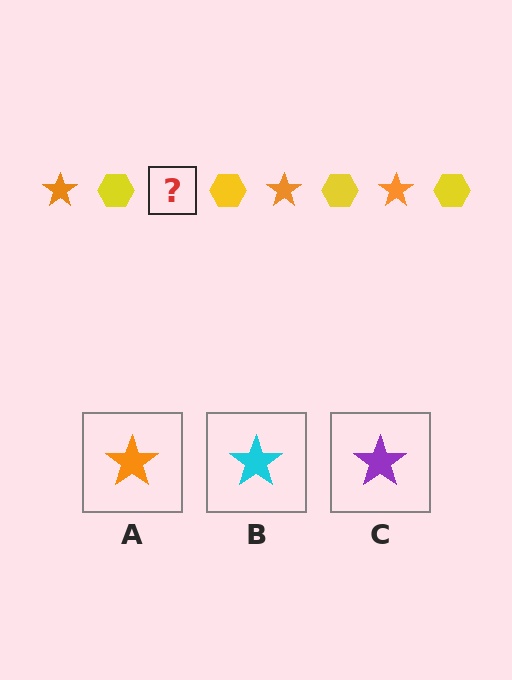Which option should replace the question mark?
Option A.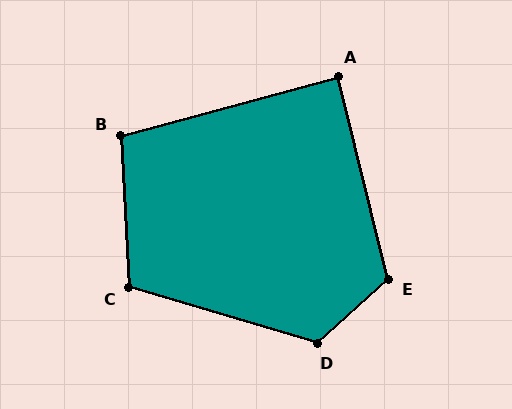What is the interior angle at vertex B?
Approximately 102 degrees (obtuse).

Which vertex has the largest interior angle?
D, at approximately 121 degrees.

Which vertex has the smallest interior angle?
A, at approximately 89 degrees.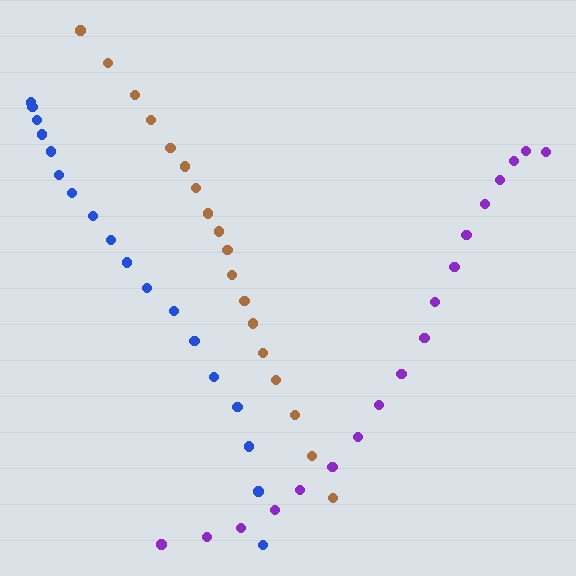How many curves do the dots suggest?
There are 3 distinct paths.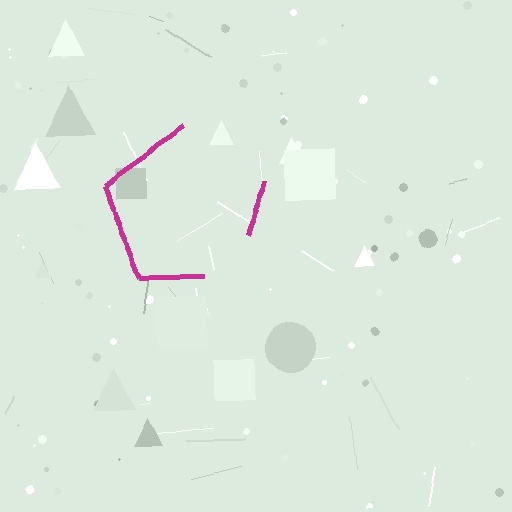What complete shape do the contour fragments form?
The contour fragments form a pentagon.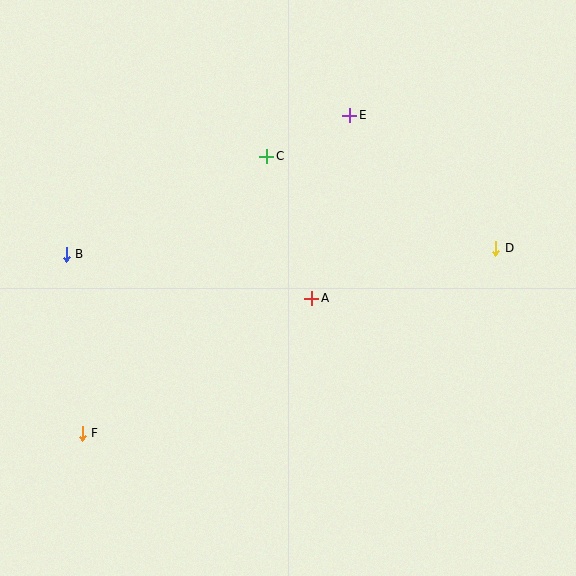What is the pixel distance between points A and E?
The distance between A and E is 187 pixels.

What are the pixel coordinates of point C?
Point C is at (267, 156).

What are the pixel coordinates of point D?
Point D is at (496, 248).